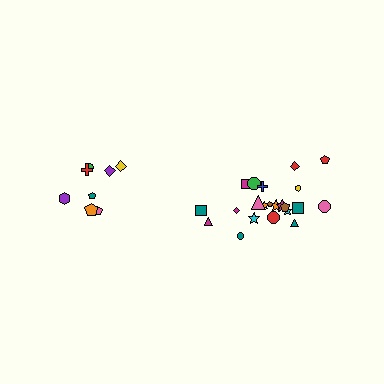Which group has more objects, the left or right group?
The right group.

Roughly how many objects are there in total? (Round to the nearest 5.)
Roughly 30 objects in total.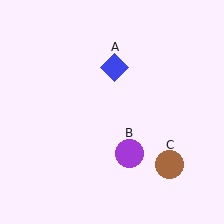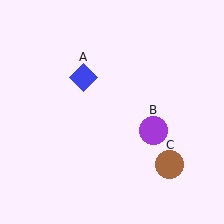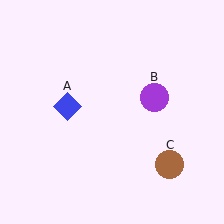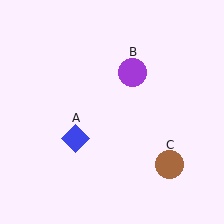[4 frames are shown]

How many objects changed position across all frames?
2 objects changed position: blue diamond (object A), purple circle (object B).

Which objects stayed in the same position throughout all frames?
Brown circle (object C) remained stationary.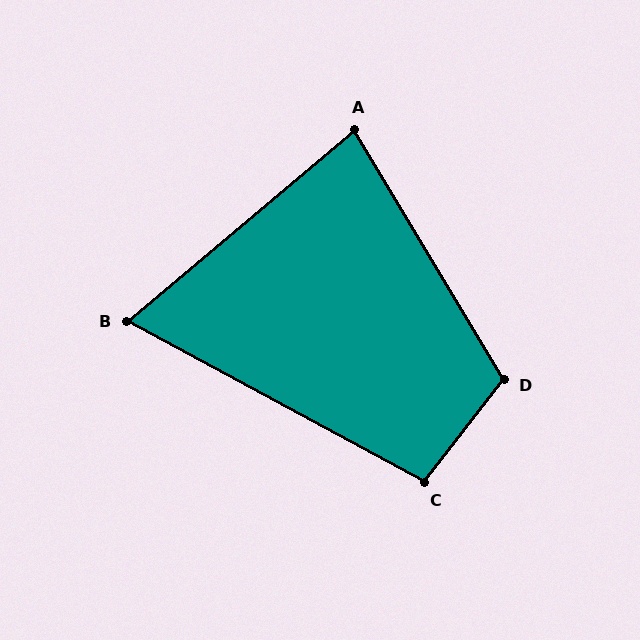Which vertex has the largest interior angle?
D, at approximately 111 degrees.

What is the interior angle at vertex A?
Approximately 81 degrees (acute).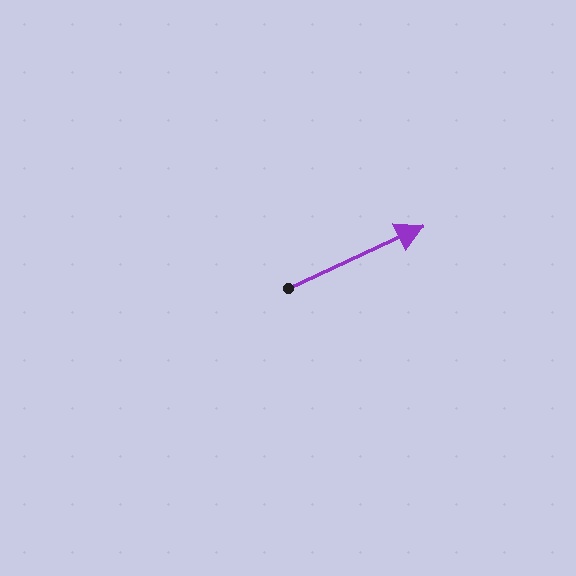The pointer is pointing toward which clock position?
Roughly 2 o'clock.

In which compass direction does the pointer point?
Northeast.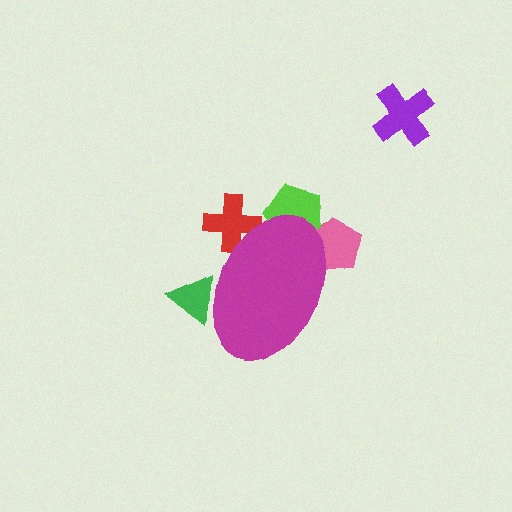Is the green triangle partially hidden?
Yes, the green triangle is partially hidden behind the magenta ellipse.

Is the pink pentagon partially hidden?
Yes, the pink pentagon is partially hidden behind the magenta ellipse.